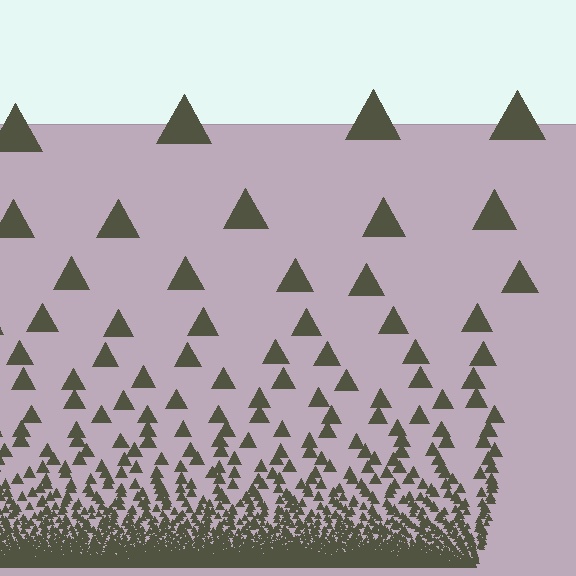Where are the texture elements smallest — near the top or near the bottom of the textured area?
Near the bottom.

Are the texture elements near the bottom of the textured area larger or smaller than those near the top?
Smaller. The gradient is inverted — elements near the bottom are smaller and denser.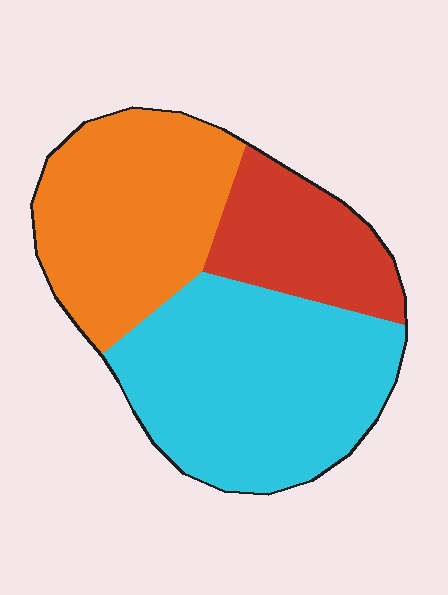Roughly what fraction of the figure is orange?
Orange takes up about one third (1/3) of the figure.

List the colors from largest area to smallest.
From largest to smallest: cyan, orange, red.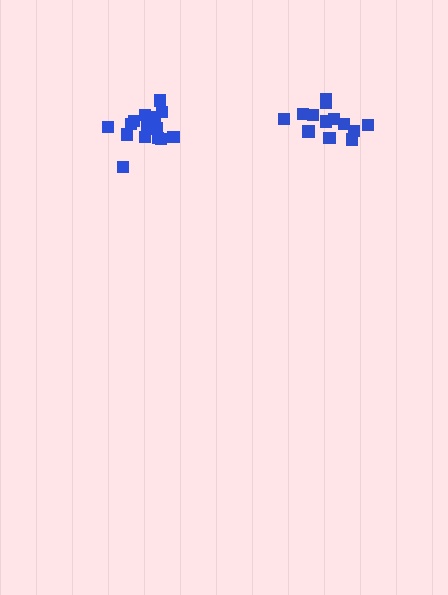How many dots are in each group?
Group 1: 16 dots, Group 2: 13 dots (29 total).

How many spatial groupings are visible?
There are 2 spatial groupings.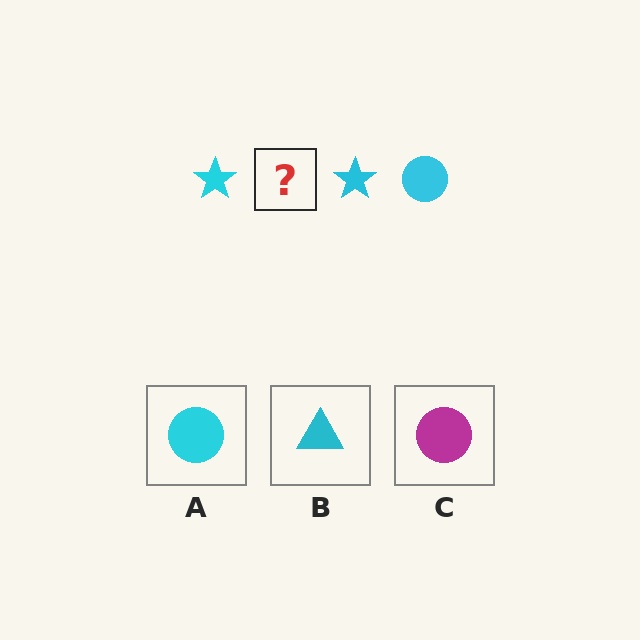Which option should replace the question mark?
Option A.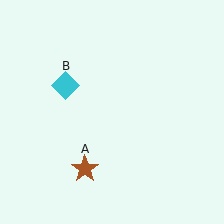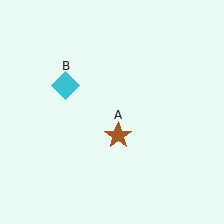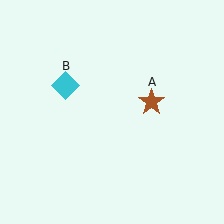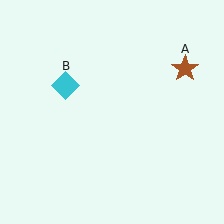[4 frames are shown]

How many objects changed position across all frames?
1 object changed position: brown star (object A).